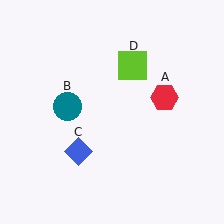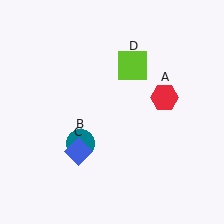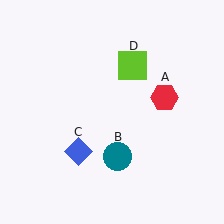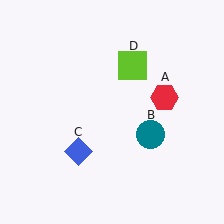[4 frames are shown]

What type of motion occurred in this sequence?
The teal circle (object B) rotated counterclockwise around the center of the scene.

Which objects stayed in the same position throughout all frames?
Red hexagon (object A) and blue diamond (object C) and lime square (object D) remained stationary.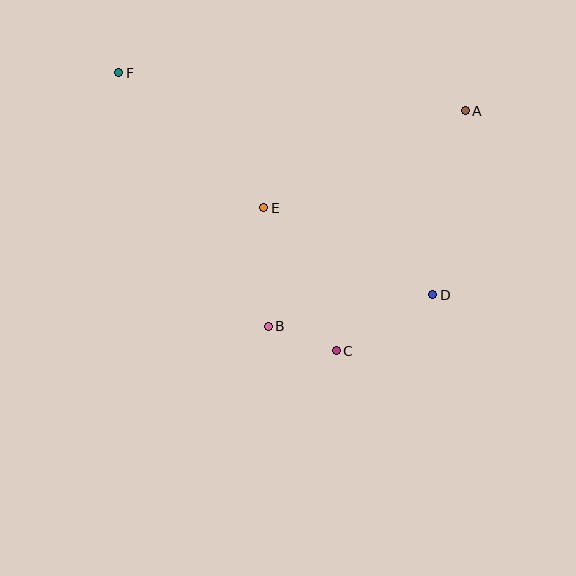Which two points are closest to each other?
Points B and C are closest to each other.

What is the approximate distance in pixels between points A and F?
The distance between A and F is approximately 349 pixels.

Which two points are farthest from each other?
Points D and F are farthest from each other.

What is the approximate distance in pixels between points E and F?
The distance between E and F is approximately 198 pixels.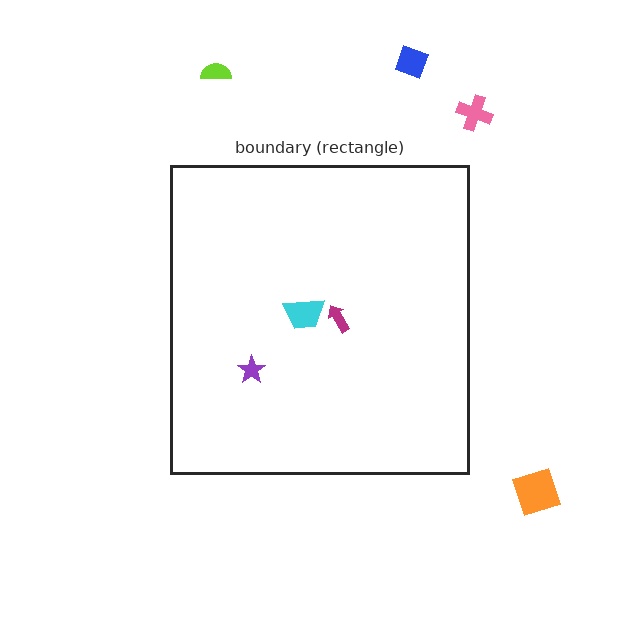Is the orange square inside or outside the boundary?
Outside.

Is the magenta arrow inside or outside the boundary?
Inside.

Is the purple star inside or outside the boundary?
Inside.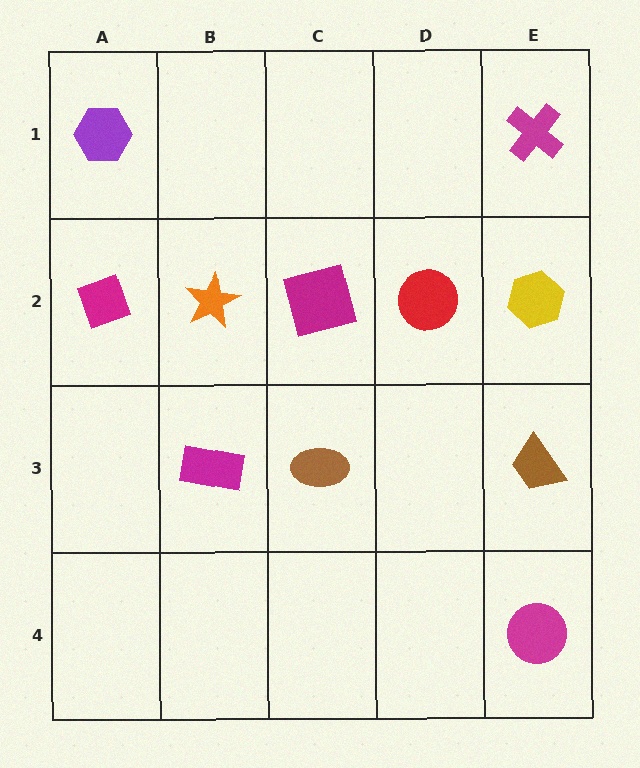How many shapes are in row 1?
2 shapes.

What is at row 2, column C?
A magenta square.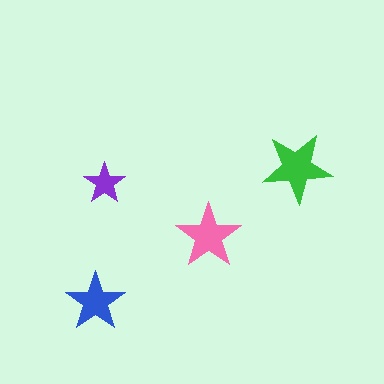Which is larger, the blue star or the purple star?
The blue one.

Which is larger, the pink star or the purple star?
The pink one.